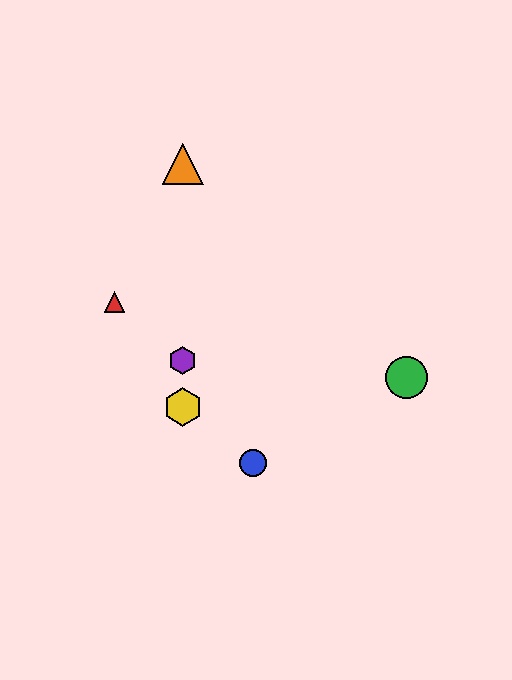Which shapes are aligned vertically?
The yellow hexagon, the purple hexagon, the orange triangle are aligned vertically.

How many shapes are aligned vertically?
3 shapes (the yellow hexagon, the purple hexagon, the orange triangle) are aligned vertically.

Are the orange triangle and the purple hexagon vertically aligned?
Yes, both are at x≈183.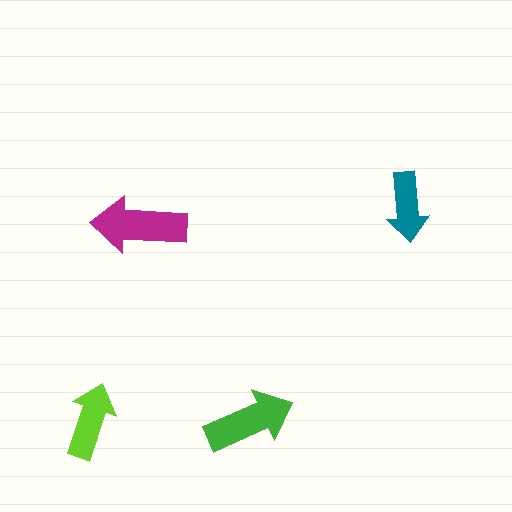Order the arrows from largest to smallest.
the magenta one, the green one, the lime one, the teal one.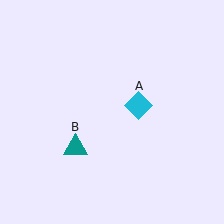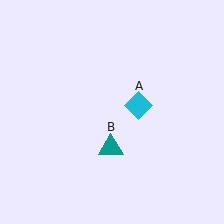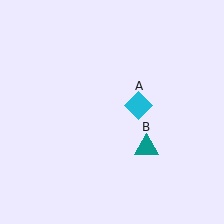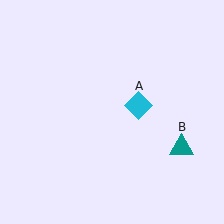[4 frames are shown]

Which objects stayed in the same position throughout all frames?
Cyan diamond (object A) remained stationary.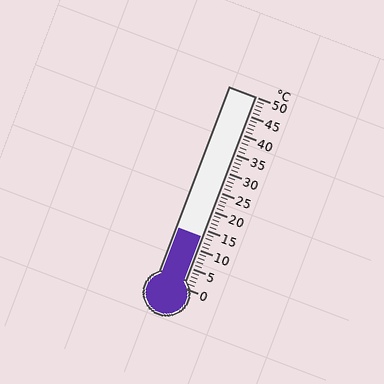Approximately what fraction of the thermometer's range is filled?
The thermometer is filled to approximately 25% of its range.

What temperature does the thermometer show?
The thermometer shows approximately 13°C.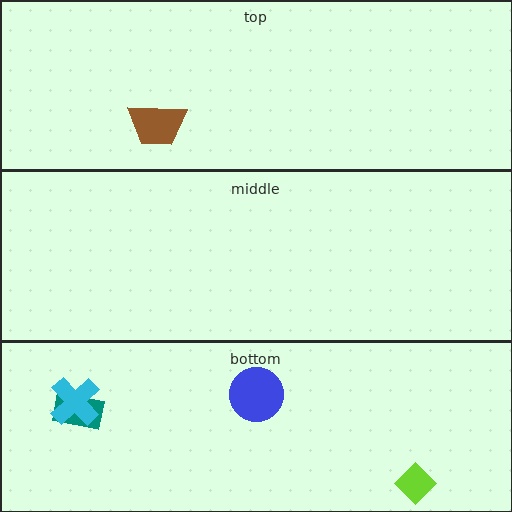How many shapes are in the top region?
1.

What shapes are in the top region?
The brown trapezoid.